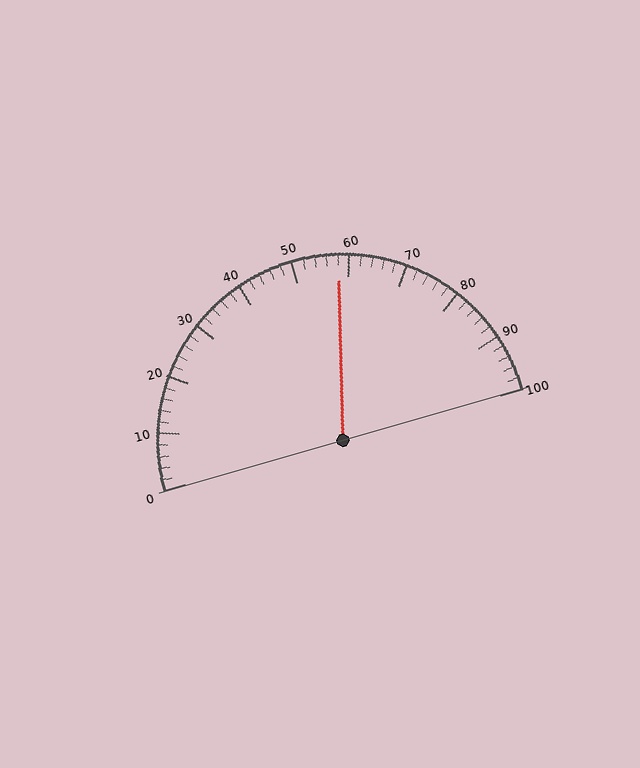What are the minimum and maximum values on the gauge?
The gauge ranges from 0 to 100.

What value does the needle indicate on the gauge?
The needle indicates approximately 58.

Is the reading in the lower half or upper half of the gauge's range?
The reading is in the upper half of the range (0 to 100).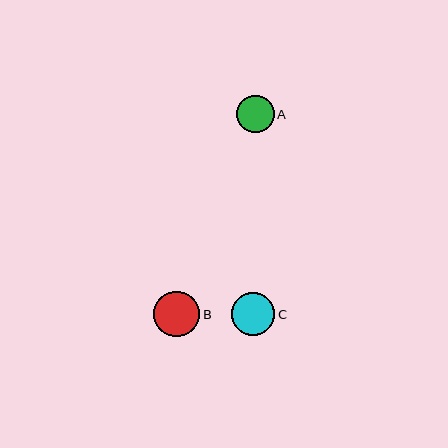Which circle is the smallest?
Circle A is the smallest with a size of approximately 38 pixels.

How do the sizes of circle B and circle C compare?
Circle B and circle C are approximately the same size.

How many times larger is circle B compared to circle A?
Circle B is approximately 1.2 times the size of circle A.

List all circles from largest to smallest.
From largest to smallest: B, C, A.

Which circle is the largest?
Circle B is the largest with a size of approximately 46 pixels.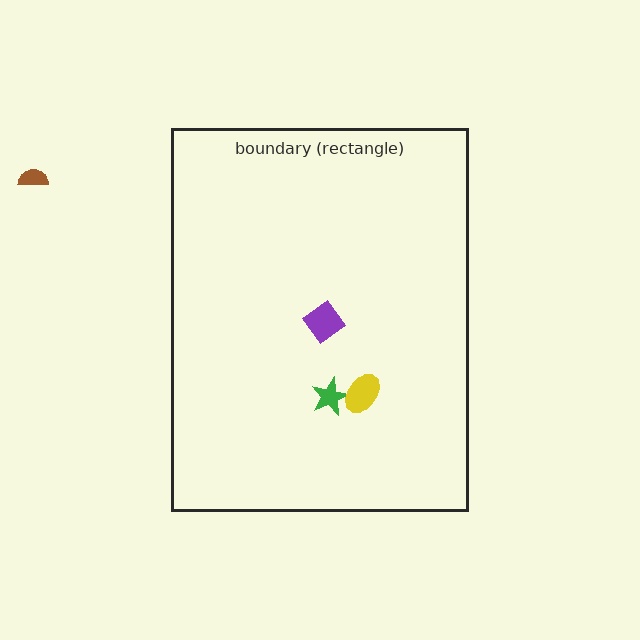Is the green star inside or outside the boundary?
Inside.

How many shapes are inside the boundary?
3 inside, 1 outside.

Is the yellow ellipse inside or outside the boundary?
Inside.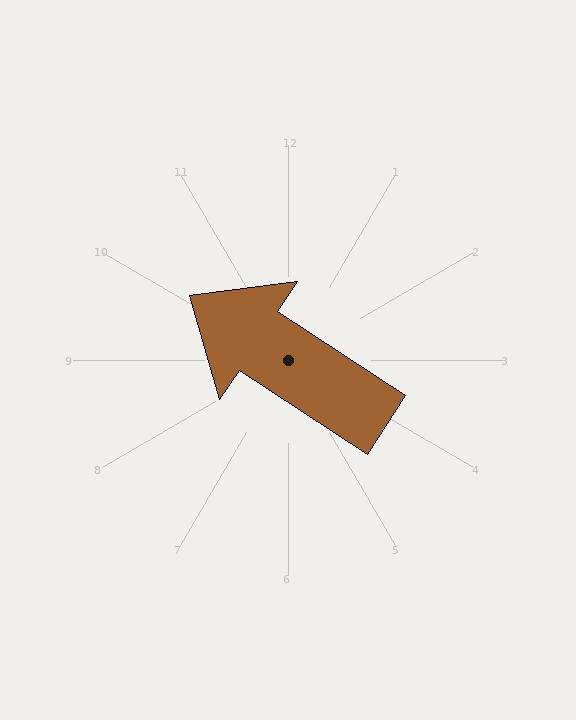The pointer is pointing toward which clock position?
Roughly 10 o'clock.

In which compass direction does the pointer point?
Northwest.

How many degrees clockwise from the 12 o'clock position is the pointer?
Approximately 303 degrees.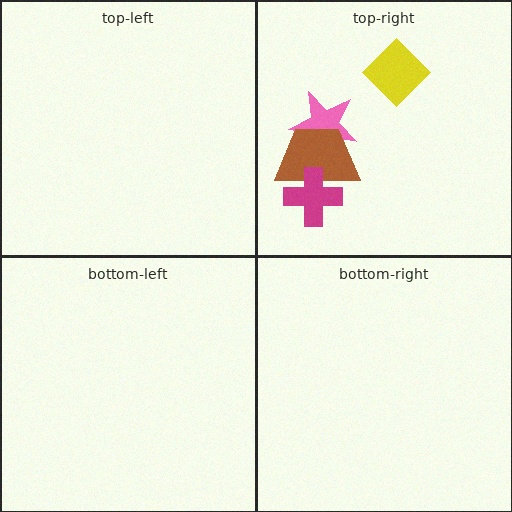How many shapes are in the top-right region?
4.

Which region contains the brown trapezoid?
The top-right region.